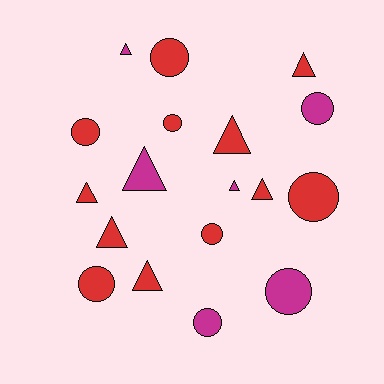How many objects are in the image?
There are 18 objects.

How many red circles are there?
There are 6 red circles.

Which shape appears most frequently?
Triangle, with 9 objects.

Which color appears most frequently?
Red, with 12 objects.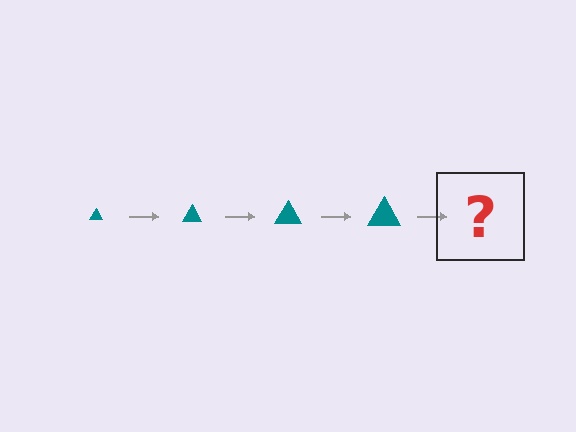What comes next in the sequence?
The next element should be a teal triangle, larger than the previous one.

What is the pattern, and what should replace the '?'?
The pattern is that the triangle gets progressively larger each step. The '?' should be a teal triangle, larger than the previous one.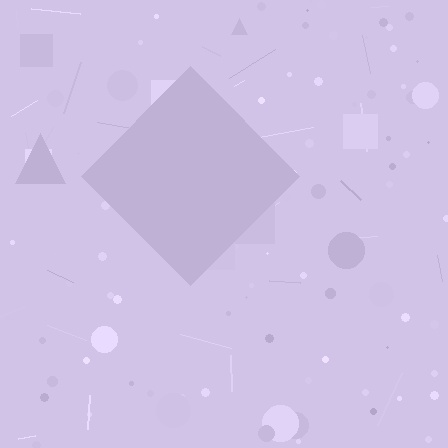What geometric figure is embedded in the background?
A diamond is embedded in the background.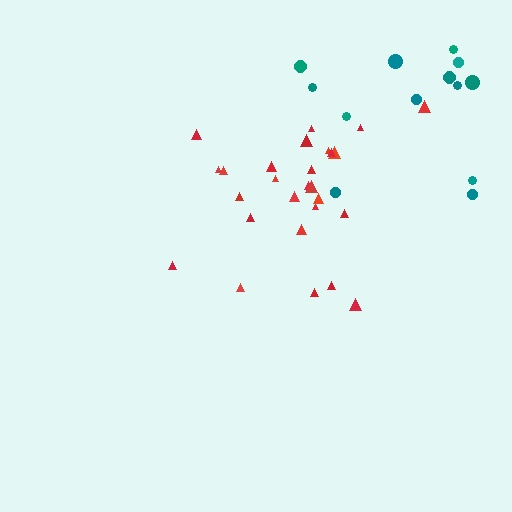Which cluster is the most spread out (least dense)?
Teal.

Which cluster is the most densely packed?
Red.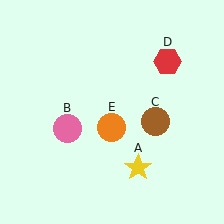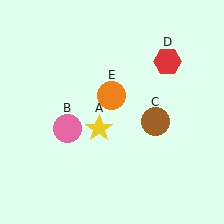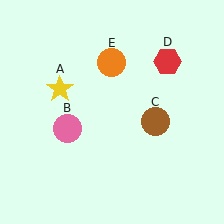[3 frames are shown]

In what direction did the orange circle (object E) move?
The orange circle (object E) moved up.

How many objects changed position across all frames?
2 objects changed position: yellow star (object A), orange circle (object E).